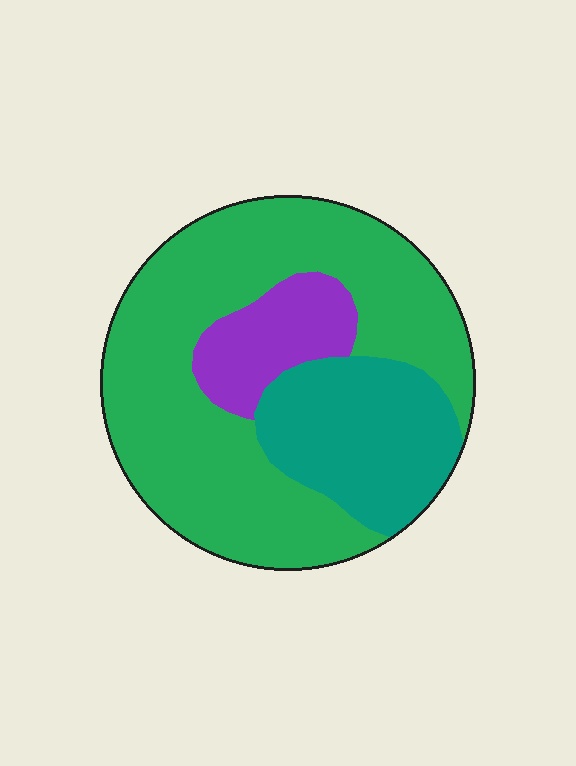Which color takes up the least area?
Purple, at roughly 15%.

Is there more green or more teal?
Green.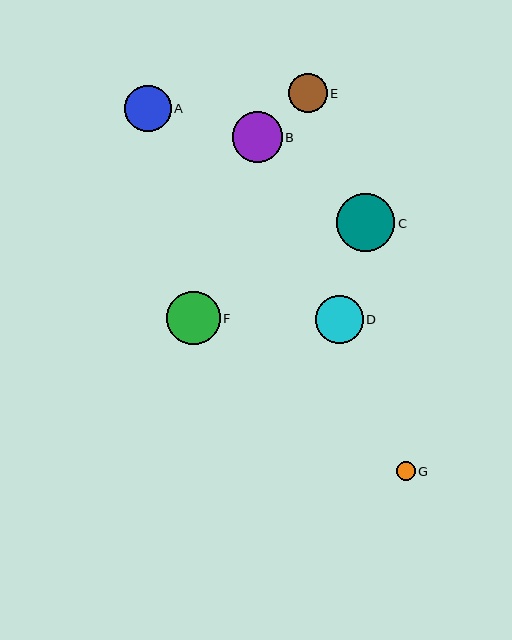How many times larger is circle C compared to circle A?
Circle C is approximately 1.2 times the size of circle A.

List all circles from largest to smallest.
From largest to smallest: C, F, B, D, A, E, G.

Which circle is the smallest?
Circle G is the smallest with a size of approximately 19 pixels.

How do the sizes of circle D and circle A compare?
Circle D and circle A are approximately the same size.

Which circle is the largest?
Circle C is the largest with a size of approximately 58 pixels.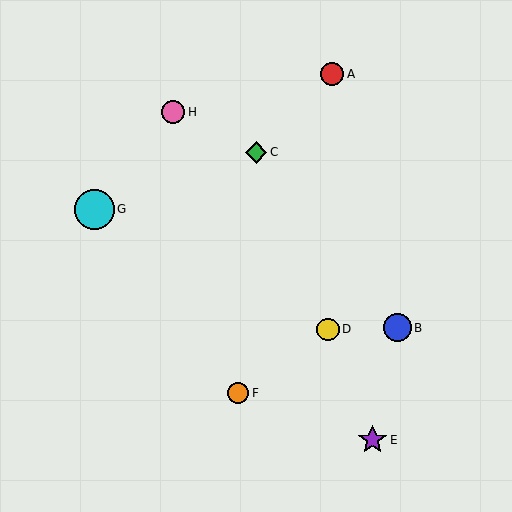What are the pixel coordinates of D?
Object D is at (328, 329).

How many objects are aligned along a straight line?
3 objects (C, D, E) are aligned along a straight line.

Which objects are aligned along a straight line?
Objects C, D, E are aligned along a straight line.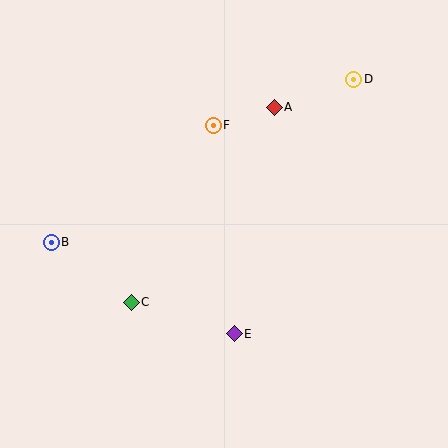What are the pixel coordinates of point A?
Point A is at (274, 107).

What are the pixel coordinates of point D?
Point D is at (354, 79).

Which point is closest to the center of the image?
Point F at (213, 125) is closest to the center.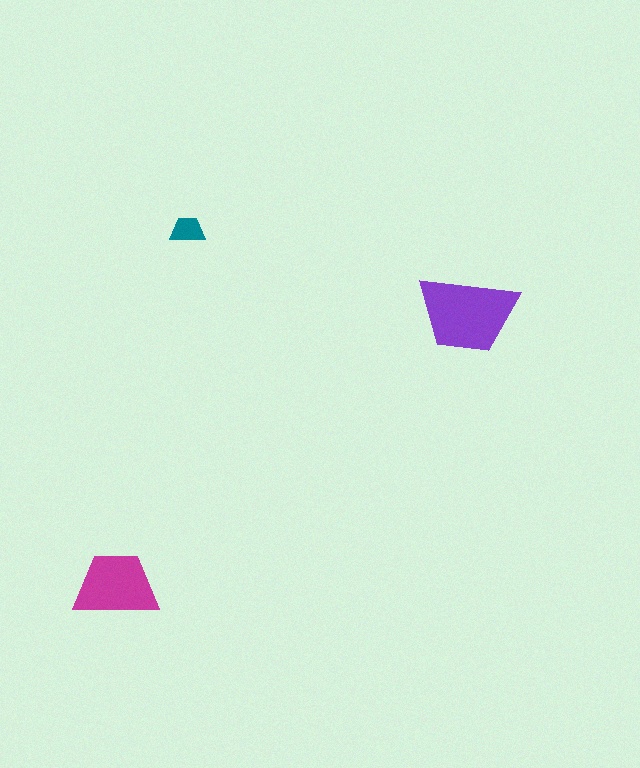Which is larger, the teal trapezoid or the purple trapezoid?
The purple one.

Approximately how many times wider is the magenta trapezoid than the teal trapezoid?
About 2.5 times wider.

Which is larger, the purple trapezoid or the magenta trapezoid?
The purple one.